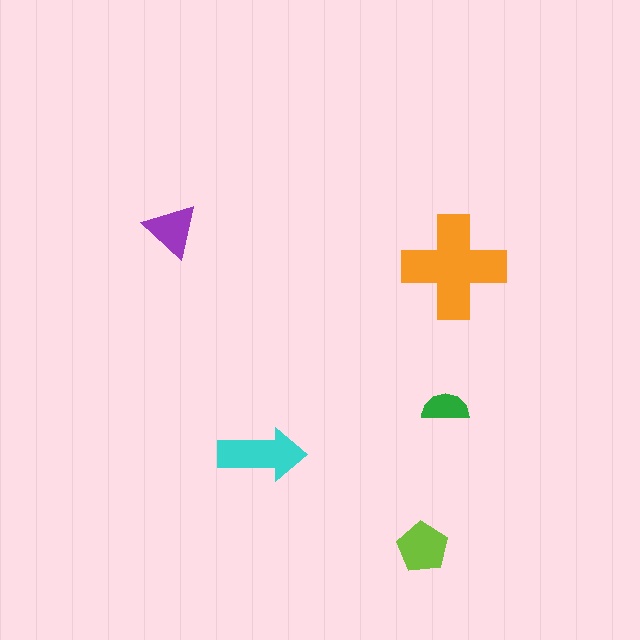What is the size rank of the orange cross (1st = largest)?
1st.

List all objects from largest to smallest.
The orange cross, the cyan arrow, the lime pentagon, the purple triangle, the green semicircle.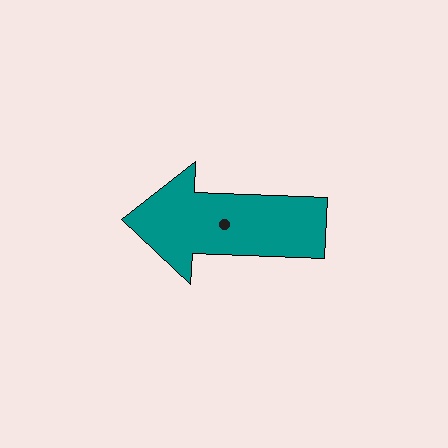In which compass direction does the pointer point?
West.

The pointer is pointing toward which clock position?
Roughly 9 o'clock.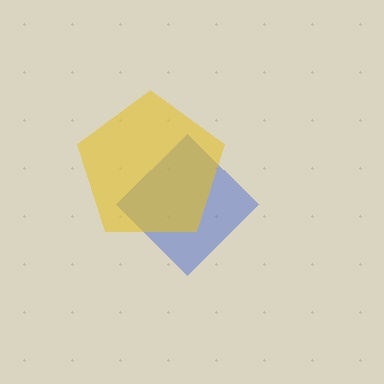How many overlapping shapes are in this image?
There are 2 overlapping shapes in the image.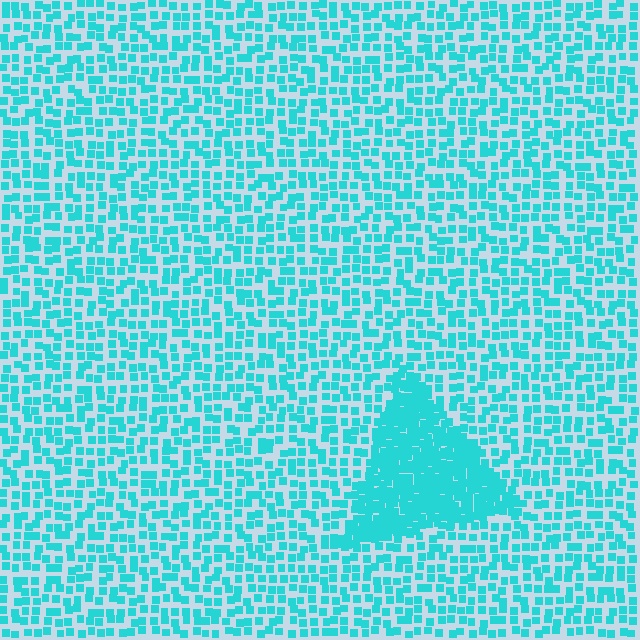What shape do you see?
I see a triangle.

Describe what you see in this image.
The image contains small cyan elements arranged at two different densities. A triangle-shaped region is visible where the elements are more densely packed than the surrounding area.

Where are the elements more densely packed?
The elements are more densely packed inside the triangle boundary.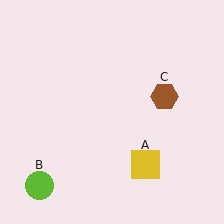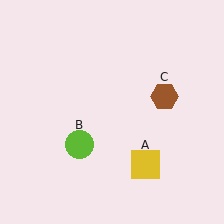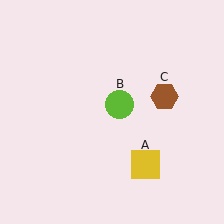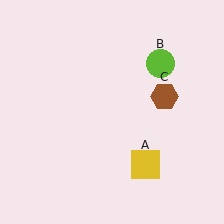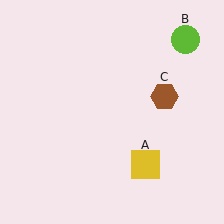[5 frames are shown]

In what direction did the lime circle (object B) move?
The lime circle (object B) moved up and to the right.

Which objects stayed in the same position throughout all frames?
Yellow square (object A) and brown hexagon (object C) remained stationary.